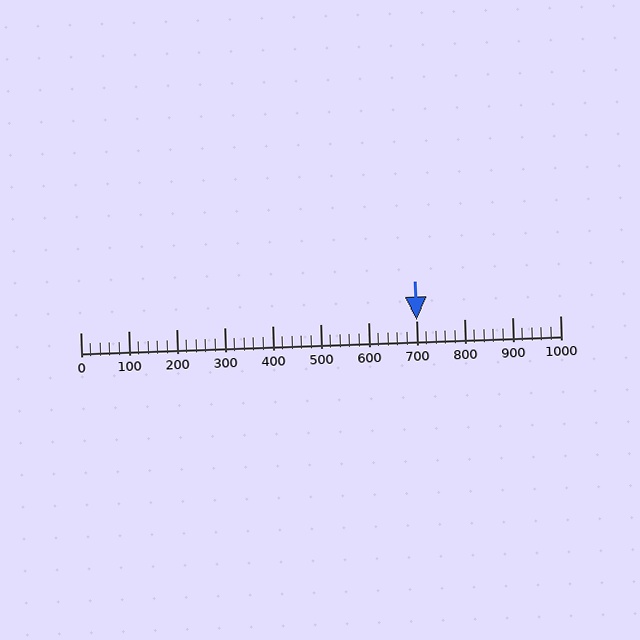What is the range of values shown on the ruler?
The ruler shows values from 0 to 1000.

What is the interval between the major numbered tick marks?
The major tick marks are spaced 100 units apart.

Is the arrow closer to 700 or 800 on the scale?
The arrow is closer to 700.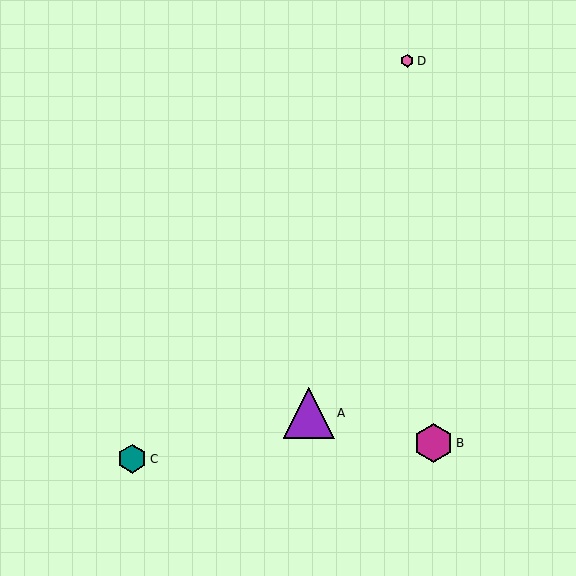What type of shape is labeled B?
Shape B is a magenta hexagon.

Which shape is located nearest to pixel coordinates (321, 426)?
The purple triangle (labeled A) at (309, 413) is nearest to that location.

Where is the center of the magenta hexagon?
The center of the magenta hexagon is at (434, 443).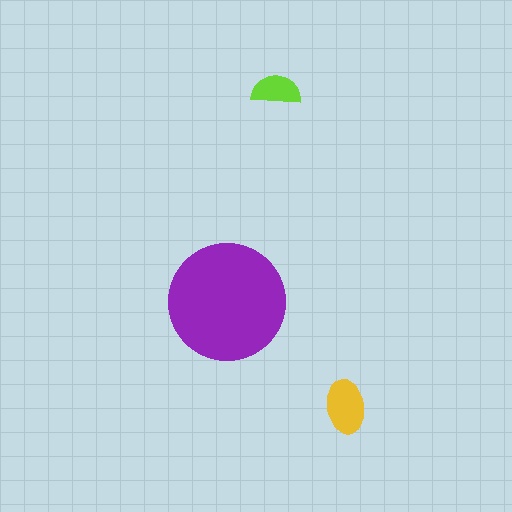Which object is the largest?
The purple circle.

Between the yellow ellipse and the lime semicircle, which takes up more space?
The yellow ellipse.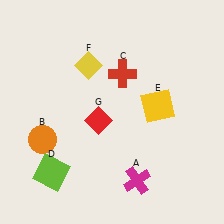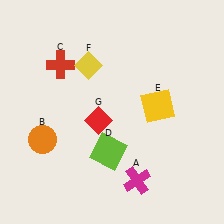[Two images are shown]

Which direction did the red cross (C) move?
The red cross (C) moved left.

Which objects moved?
The objects that moved are: the red cross (C), the lime square (D).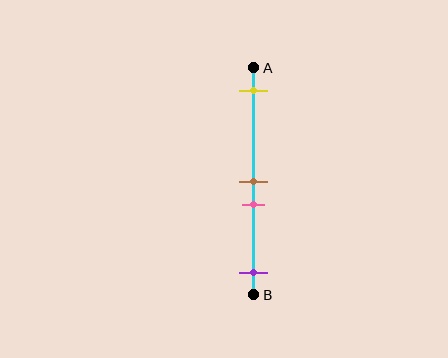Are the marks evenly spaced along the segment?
No, the marks are not evenly spaced.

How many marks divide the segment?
There are 4 marks dividing the segment.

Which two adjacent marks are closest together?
The brown and pink marks are the closest adjacent pair.